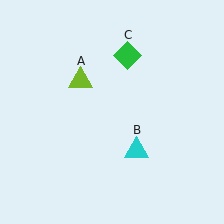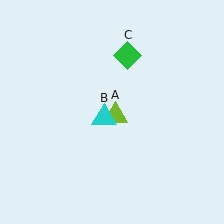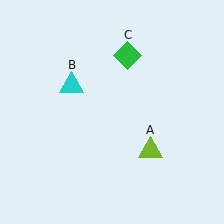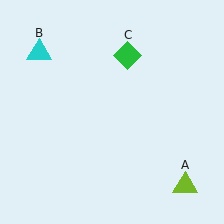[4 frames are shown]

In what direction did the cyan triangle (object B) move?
The cyan triangle (object B) moved up and to the left.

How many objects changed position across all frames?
2 objects changed position: lime triangle (object A), cyan triangle (object B).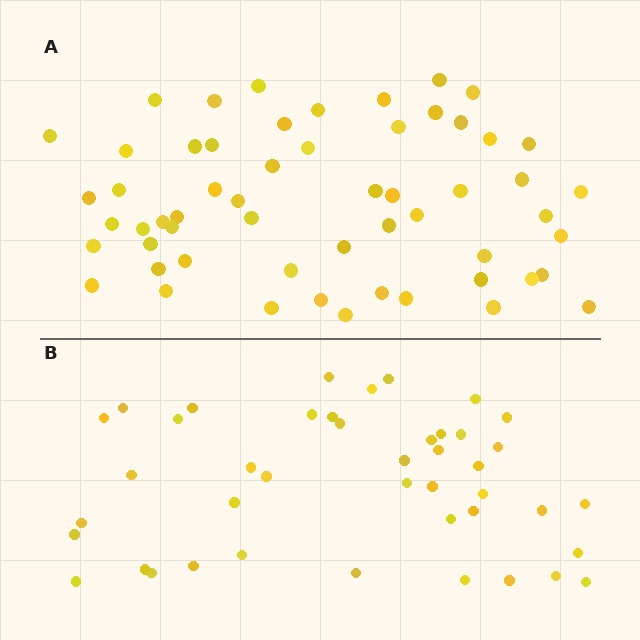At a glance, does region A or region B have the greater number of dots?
Region A (the top region) has more dots.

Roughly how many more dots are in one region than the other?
Region A has approximately 15 more dots than region B.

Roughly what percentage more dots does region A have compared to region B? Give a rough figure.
About 35% more.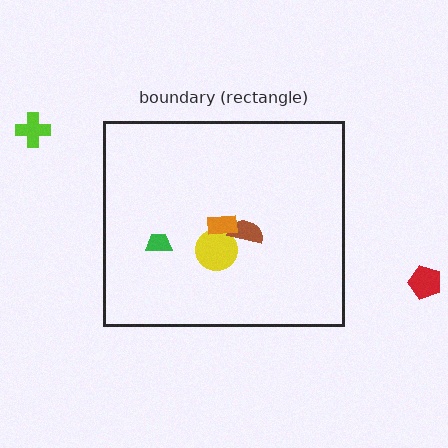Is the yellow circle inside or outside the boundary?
Inside.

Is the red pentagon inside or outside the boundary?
Outside.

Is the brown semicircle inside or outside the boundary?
Inside.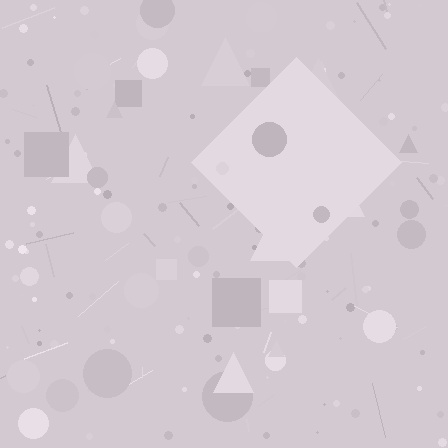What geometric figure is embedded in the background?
A diamond is embedded in the background.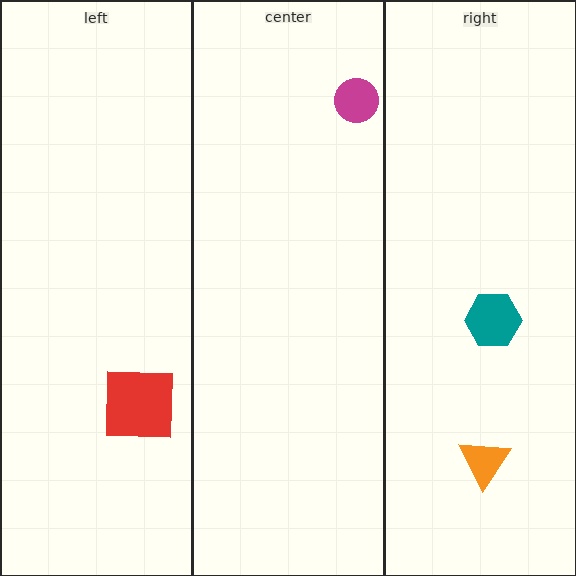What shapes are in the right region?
The orange triangle, the teal hexagon.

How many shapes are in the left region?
1.